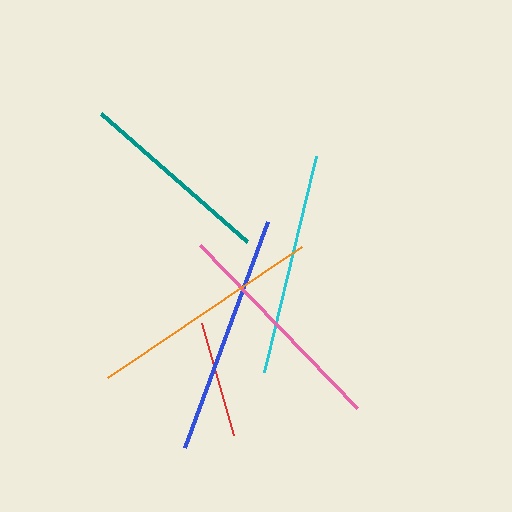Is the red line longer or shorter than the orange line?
The orange line is longer than the red line.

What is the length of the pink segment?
The pink segment is approximately 227 pixels long.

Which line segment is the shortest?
The red line is the shortest at approximately 117 pixels.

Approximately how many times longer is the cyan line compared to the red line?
The cyan line is approximately 1.9 times the length of the red line.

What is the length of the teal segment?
The teal segment is approximately 194 pixels long.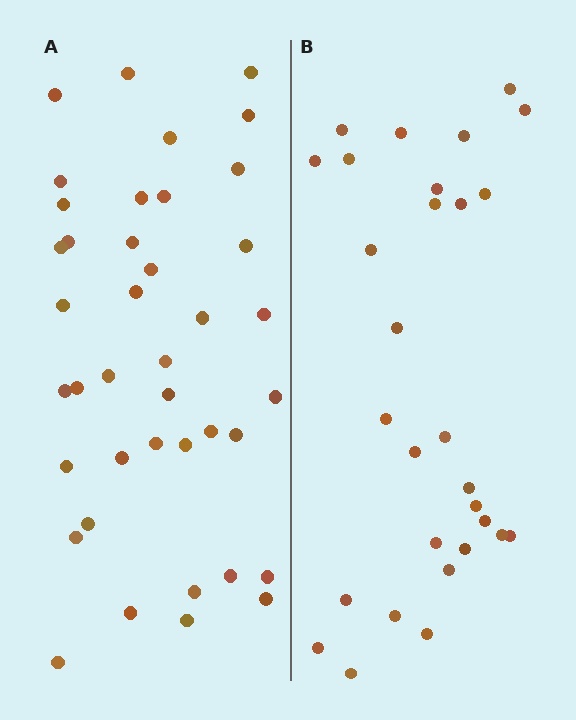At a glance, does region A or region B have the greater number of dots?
Region A (the left region) has more dots.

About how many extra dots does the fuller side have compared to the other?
Region A has roughly 12 or so more dots than region B.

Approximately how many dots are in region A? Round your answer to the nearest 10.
About 40 dots.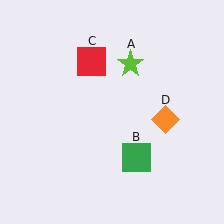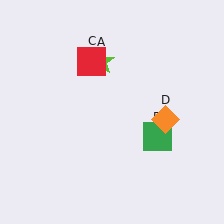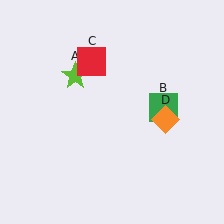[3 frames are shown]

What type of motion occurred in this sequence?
The lime star (object A), green square (object B) rotated counterclockwise around the center of the scene.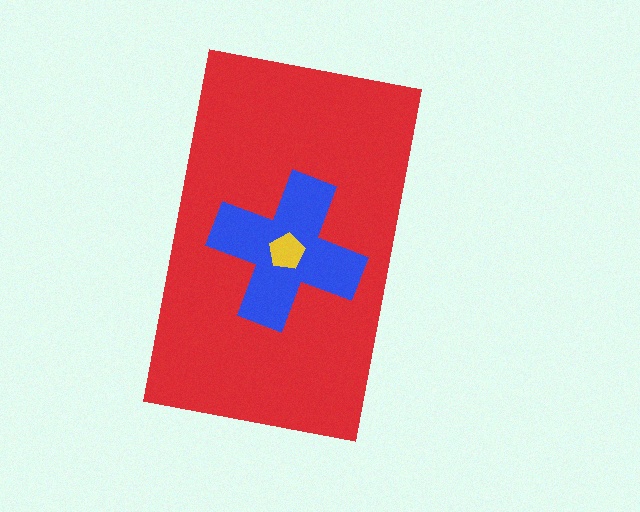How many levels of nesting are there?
3.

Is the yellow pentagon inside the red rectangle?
Yes.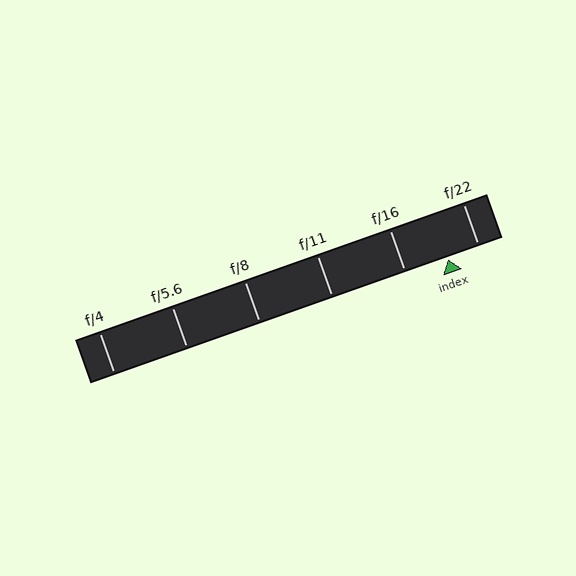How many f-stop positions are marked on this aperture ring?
There are 6 f-stop positions marked.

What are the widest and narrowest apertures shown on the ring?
The widest aperture shown is f/4 and the narrowest is f/22.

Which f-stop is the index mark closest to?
The index mark is closest to f/22.